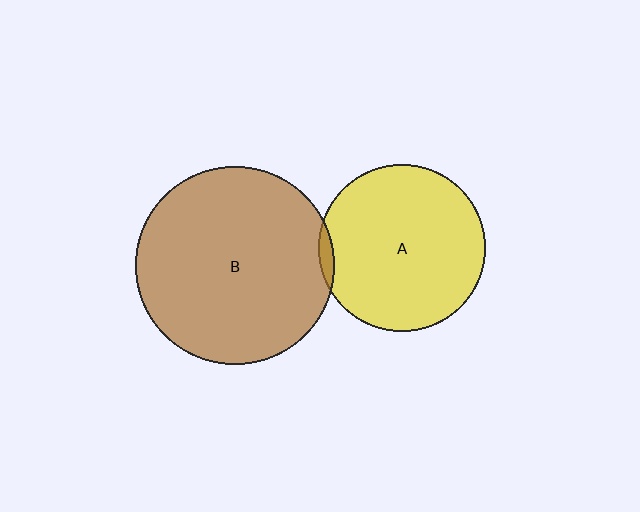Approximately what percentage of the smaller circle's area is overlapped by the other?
Approximately 5%.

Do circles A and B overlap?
Yes.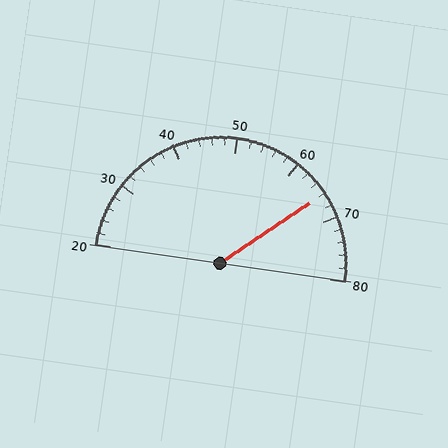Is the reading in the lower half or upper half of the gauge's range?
The reading is in the upper half of the range (20 to 80).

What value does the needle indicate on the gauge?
The needle indicates approximately 66.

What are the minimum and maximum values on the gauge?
The gauge ranges from 20 to 80.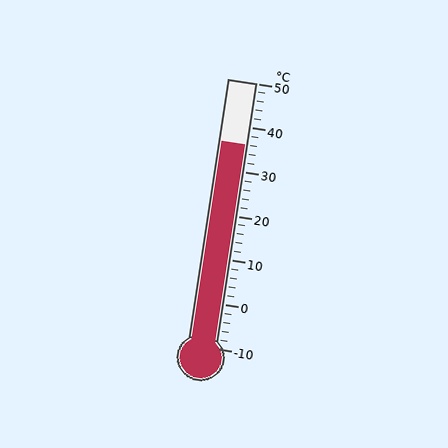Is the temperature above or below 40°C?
The temperature is below 40°C.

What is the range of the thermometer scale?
The thermometer scale ranges from -10°C to 50°C.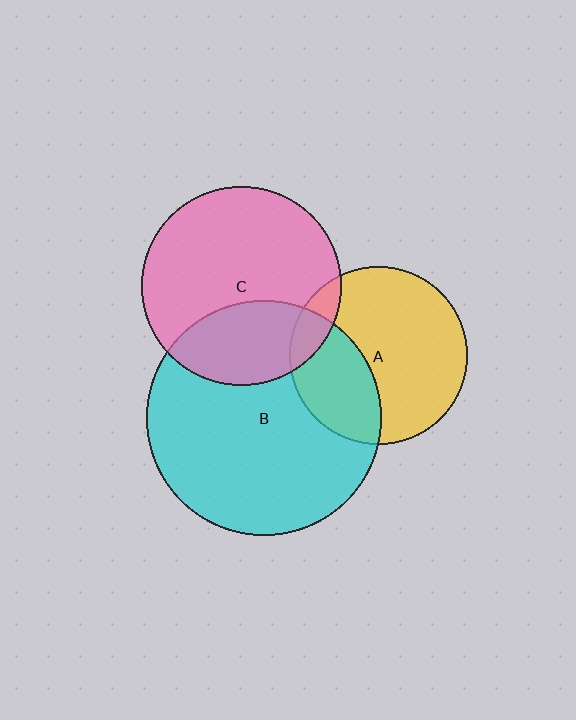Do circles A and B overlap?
Yes.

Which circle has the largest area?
Circle B (cyan).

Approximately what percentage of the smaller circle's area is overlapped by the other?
Approximately 35%.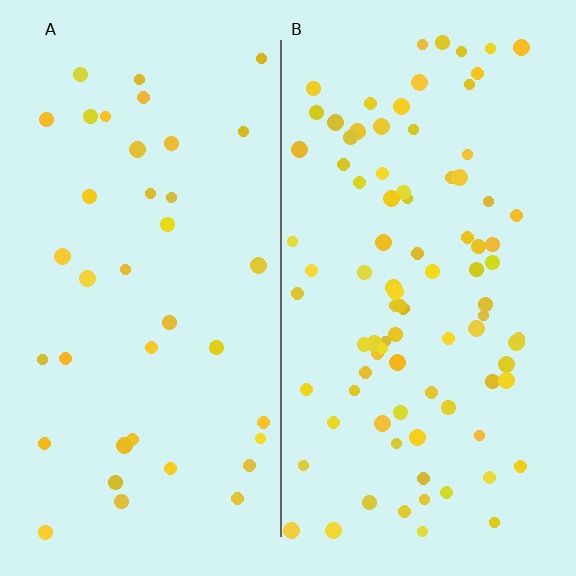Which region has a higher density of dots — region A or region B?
B (the right).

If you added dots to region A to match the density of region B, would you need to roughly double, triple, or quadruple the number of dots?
Approximately double.